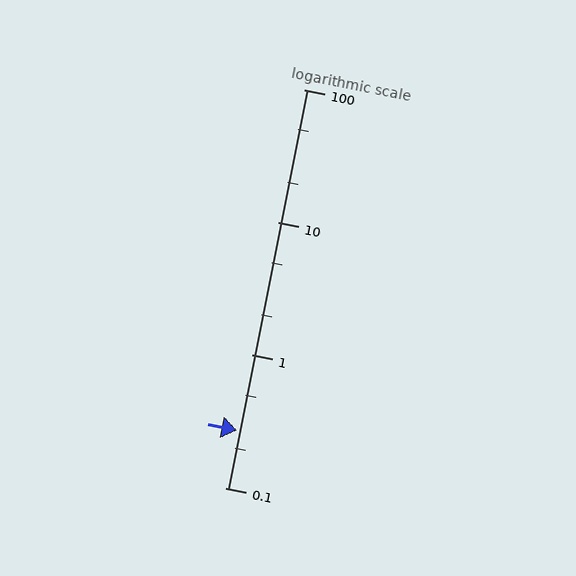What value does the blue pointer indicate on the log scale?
The pointer indicates approximately 0.27.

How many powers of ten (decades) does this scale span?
The scale spans 3 decades, from 0.1 to 100.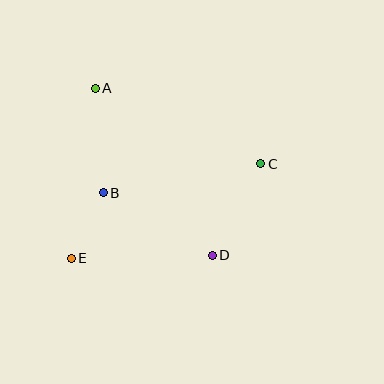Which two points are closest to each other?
Points B and E are closest to each other.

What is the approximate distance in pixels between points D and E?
The distance between D and E is approximately 141 pixels.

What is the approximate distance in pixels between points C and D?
The distance between C and D is approximately 103 pixels.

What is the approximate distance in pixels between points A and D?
The distance between A and D is approximately 204 pixels.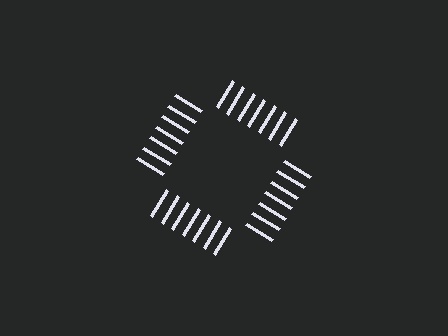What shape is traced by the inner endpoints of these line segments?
An illusory square — the line segments terminate on its edges but no continuous stroke is drawn.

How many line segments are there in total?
28 — 7 along each of the 4 edges.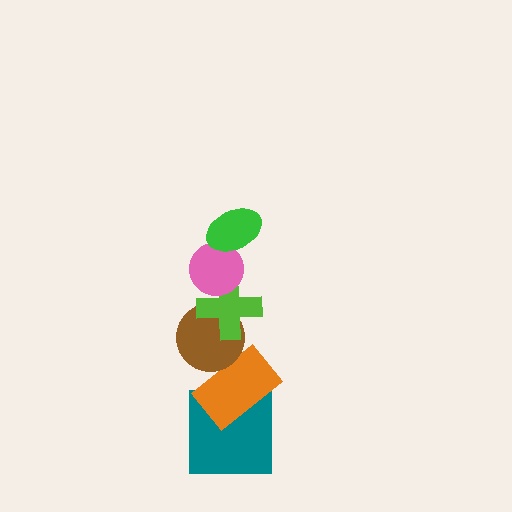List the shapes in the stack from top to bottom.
From top to bottom: the green ellipse, the pink circle, the lime cross, the brown circle, the orange rectangle, the teal square.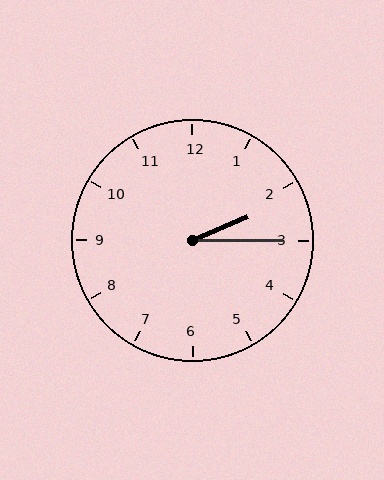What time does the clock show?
2:15.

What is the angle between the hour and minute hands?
Approximately 22 degrees.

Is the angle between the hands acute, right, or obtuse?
It is acute.